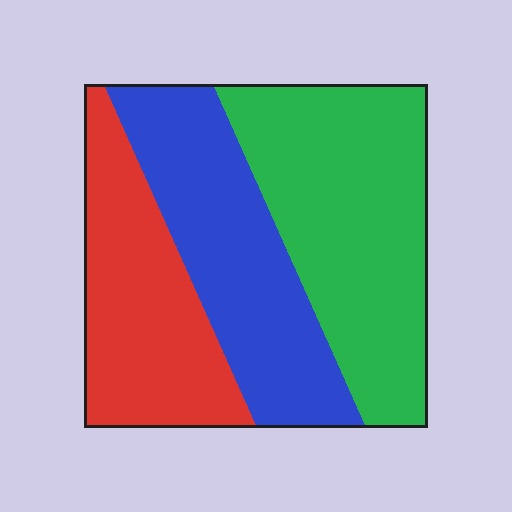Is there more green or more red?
Green.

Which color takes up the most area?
Green, at roughly 40%.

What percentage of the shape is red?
Red covers roughly 30% of the shape.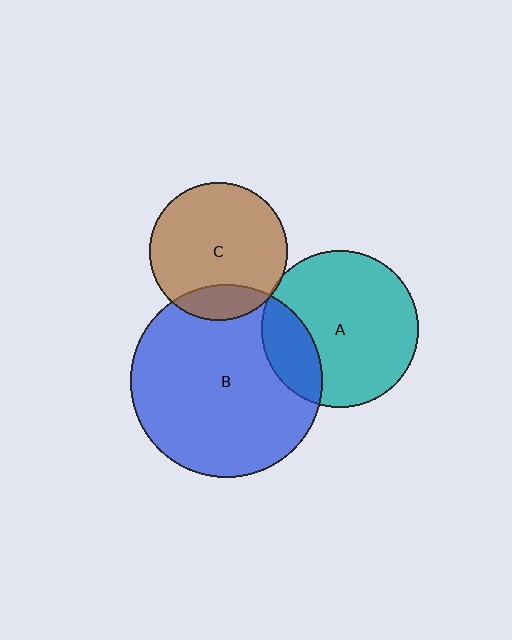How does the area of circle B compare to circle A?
Approximately 1.5 times.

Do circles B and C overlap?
Yes.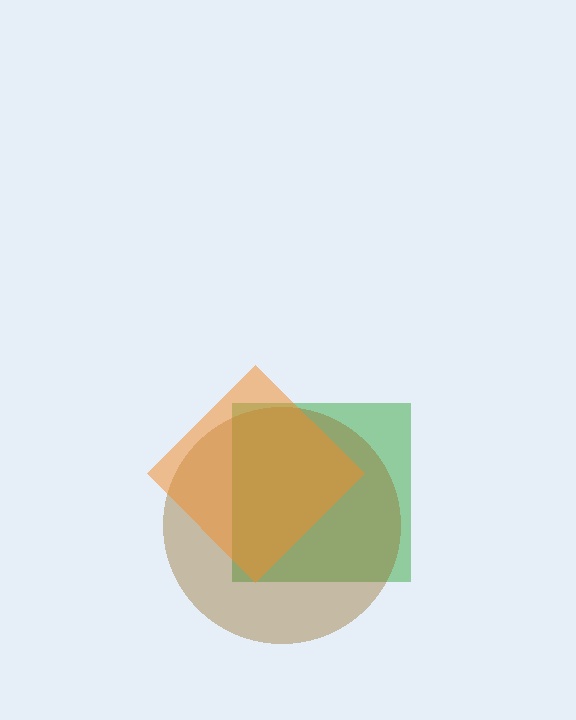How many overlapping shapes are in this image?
There are 3 overlapping shapes in the image.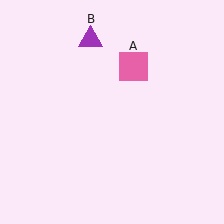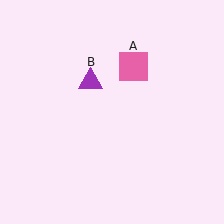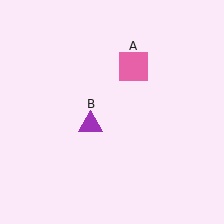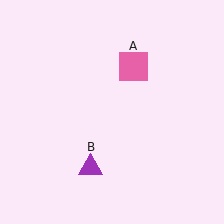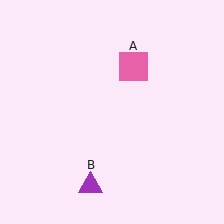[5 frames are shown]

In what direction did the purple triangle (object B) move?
The purple triangle (object B) moved down.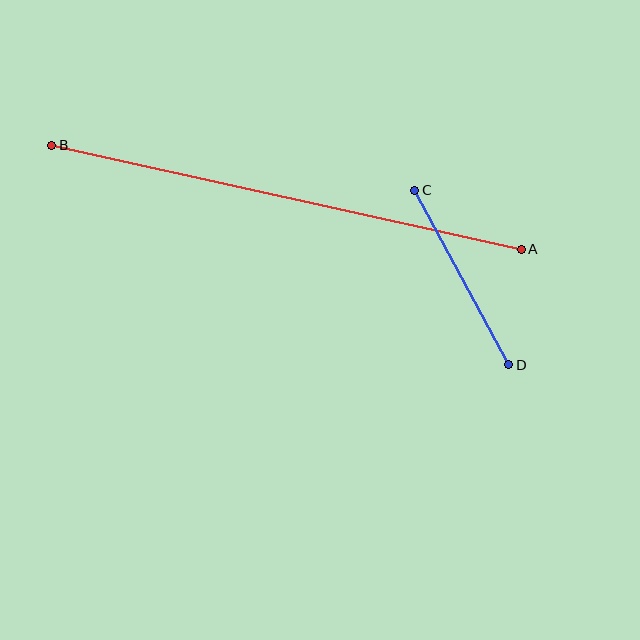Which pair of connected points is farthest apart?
Points A and B are farthest apart.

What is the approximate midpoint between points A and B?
The midpoint is at approximately (287, 197) pixels.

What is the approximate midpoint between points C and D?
The midpoint is at approximately (462, 278) pixels.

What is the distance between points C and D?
The distance is approximately 198 pixels.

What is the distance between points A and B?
The distance is approximately 480 pixels.